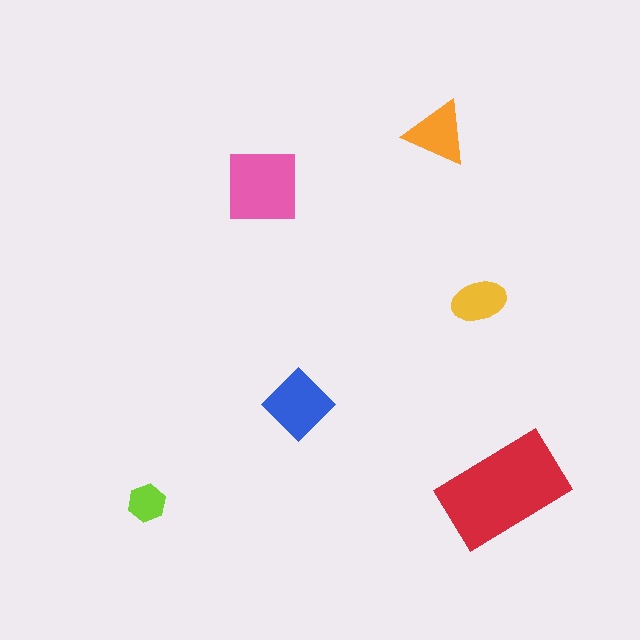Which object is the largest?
The red rectangle.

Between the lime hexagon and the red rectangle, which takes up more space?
The red rectangle.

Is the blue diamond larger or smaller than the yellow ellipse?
Larger.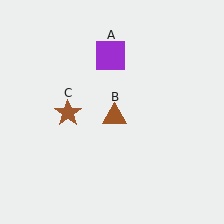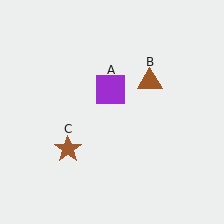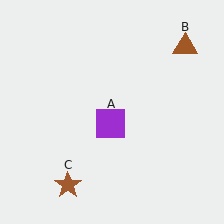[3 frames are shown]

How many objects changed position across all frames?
3 objects changed position: purple square (object A), brown triangle (object B), brown star (object C).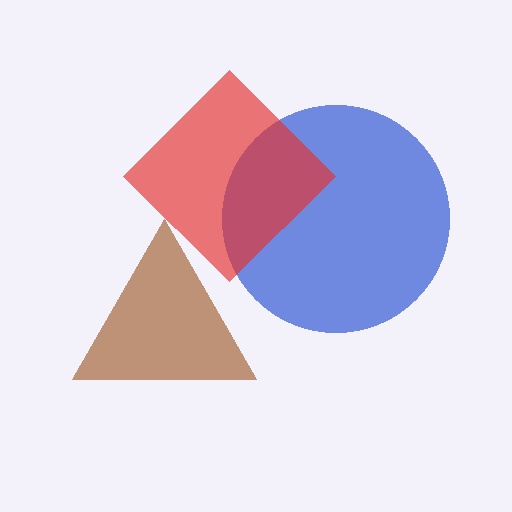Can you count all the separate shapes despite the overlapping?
Yes, there are 3 separate shapes.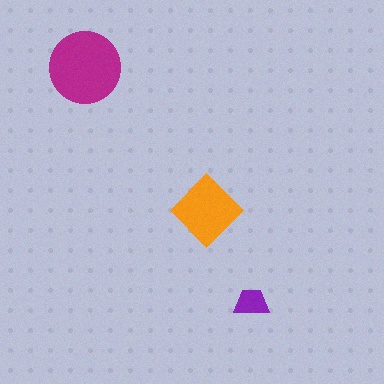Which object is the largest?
The magenta circle.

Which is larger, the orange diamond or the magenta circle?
The magenta circle.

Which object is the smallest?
The purple trapezoid.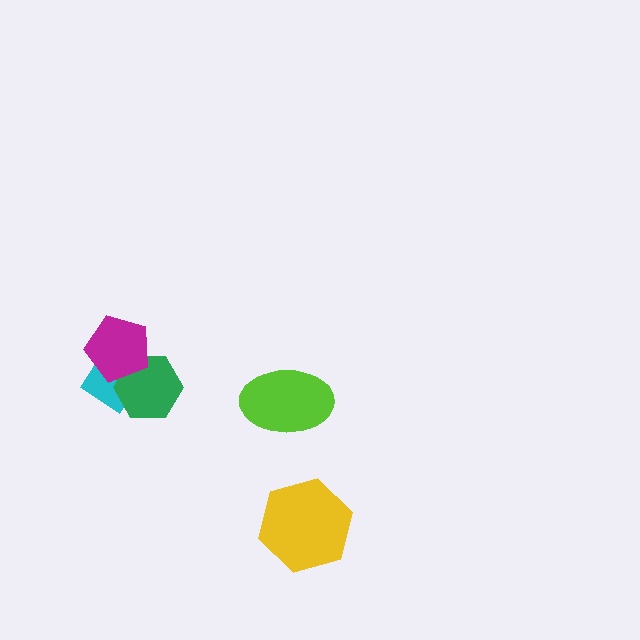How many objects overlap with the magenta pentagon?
2 objects overlap with the magenta pentagon.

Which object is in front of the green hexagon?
The magenta pentagon is in front of the green hexagon.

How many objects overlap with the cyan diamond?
2 objects overlap with the cyan diamond.